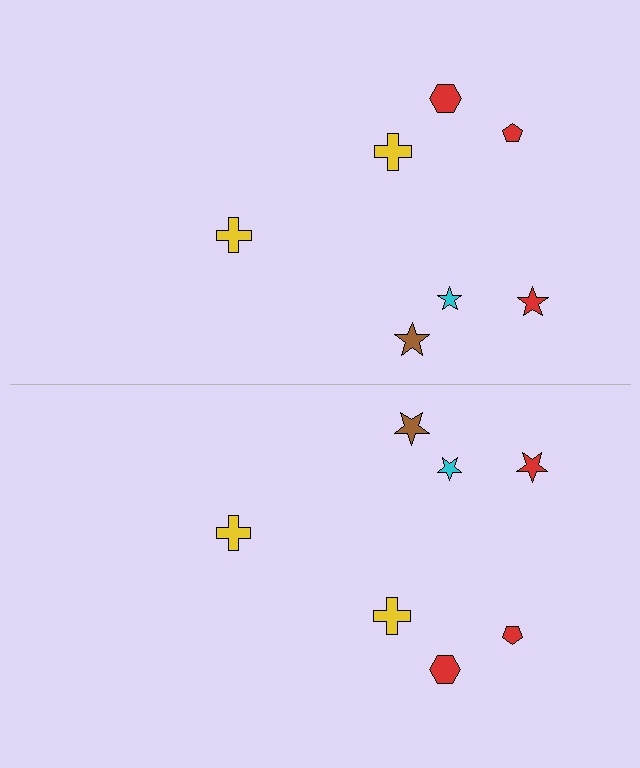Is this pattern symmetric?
Yes, this pattern has bilateral (reflection) symmetry.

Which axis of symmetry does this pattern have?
The pattern has a horizontal axis of symmetry running through the center of the image.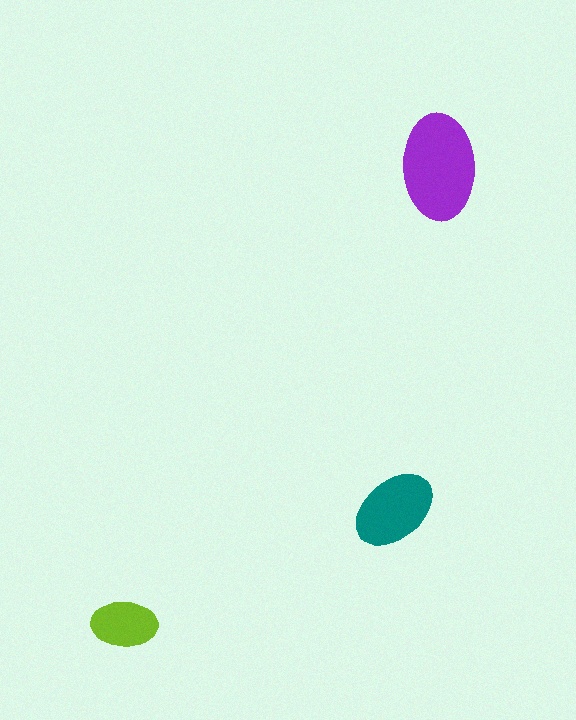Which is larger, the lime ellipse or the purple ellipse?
The purple one.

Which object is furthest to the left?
The lime ellipse is leftmost.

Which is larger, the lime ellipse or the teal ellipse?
The teal one.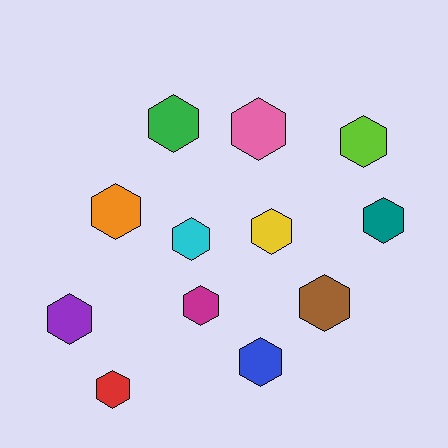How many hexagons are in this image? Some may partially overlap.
There are 12 hexagons.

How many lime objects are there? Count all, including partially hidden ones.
There is 1 lime object.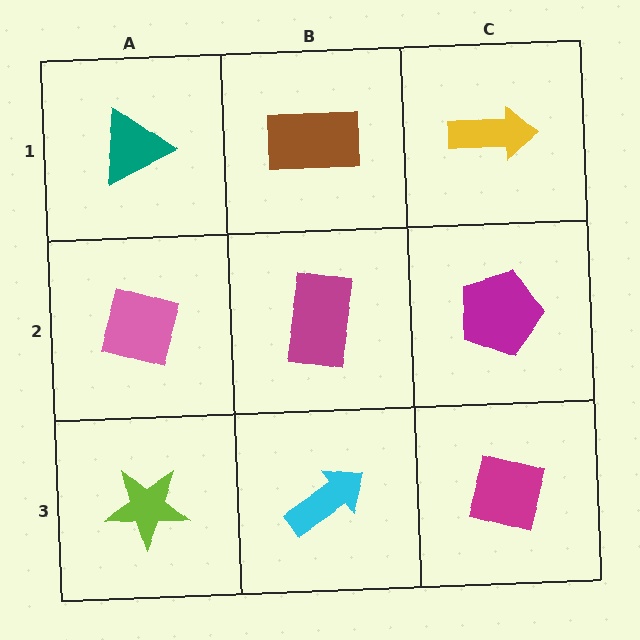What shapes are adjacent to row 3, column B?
A magenta rectangle (row 2, column B), a lime star (row 3, column A), a magenta square (row 3, column C).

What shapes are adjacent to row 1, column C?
A magenta pentagon (row 2, column C), a brown rectangle (row 1, column B).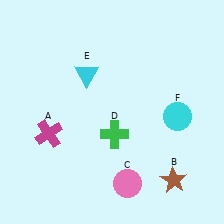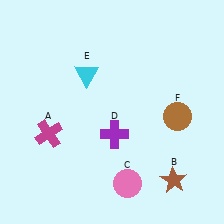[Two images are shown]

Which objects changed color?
D changed from green to purple. F changed from cyan to brown.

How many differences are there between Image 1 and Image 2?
There are 2 differences between the two images.